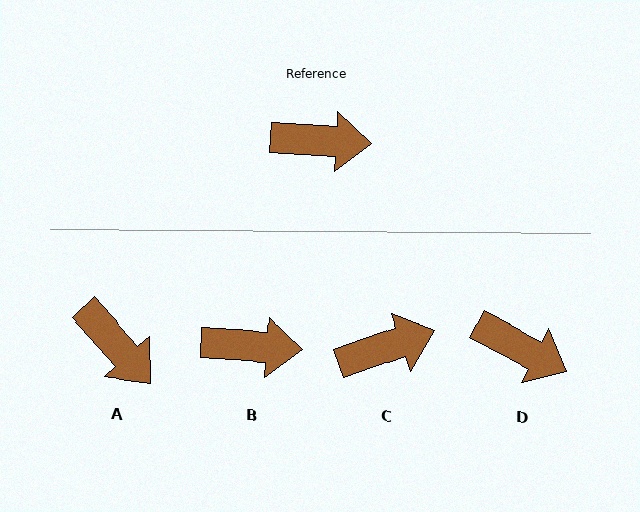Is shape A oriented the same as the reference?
No, it is off by about 44 degrees.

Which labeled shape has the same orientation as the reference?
B.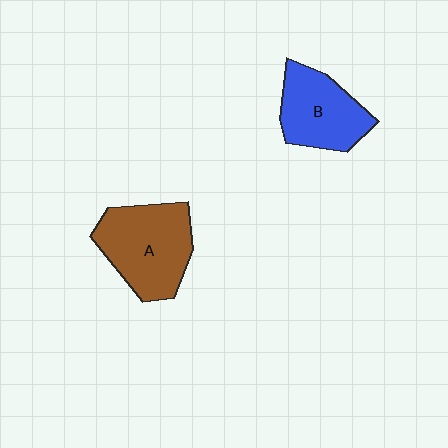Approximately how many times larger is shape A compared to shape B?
Approximately 1.3 times.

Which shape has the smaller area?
Shape B (blue).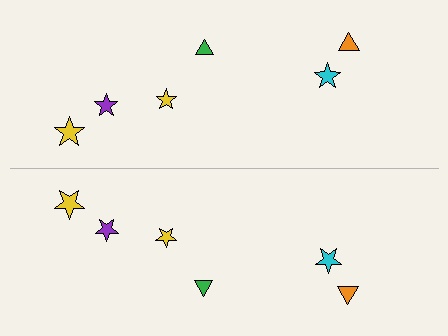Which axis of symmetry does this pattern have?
The pattern has a horizontal axis of symmetry running through the center of the image.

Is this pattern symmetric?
Yes, this pattern has bilateral (reflection) symmetry.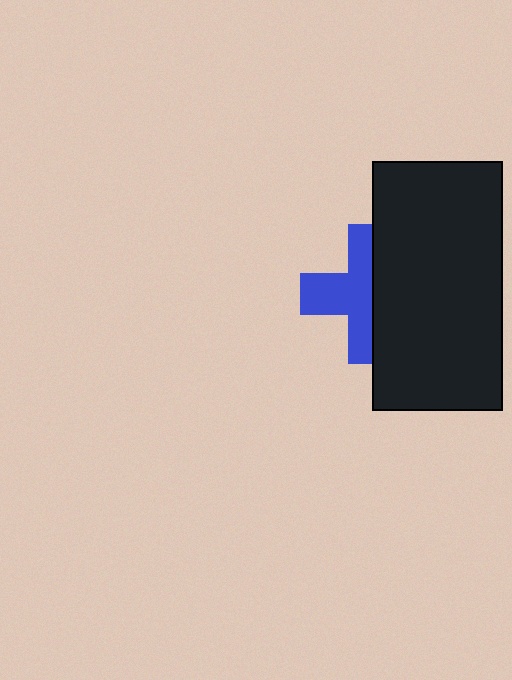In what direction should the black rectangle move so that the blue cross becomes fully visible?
The black rectangle should move right. That is the shortest direction to clear the overlap and leave the blue cross fully visible.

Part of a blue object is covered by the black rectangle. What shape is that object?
It is a cross.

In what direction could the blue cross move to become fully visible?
The blue cross could move left. That would shift it out from behind the black rectangle entirely.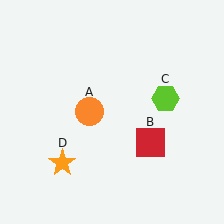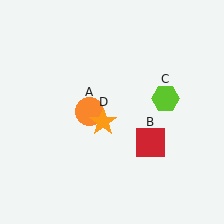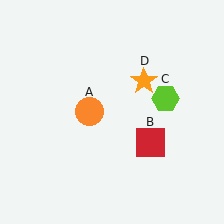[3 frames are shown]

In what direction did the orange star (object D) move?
The orange star (object D) moved up and to the right.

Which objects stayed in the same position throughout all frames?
Orange circle (object A) and red square (object B) and lime hexagon (object C) remained stationary.